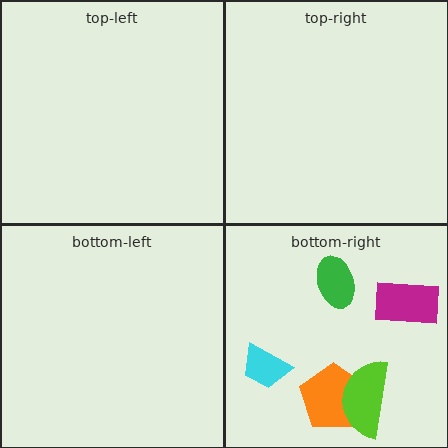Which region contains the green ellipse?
The bottom-right region.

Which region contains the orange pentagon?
The bottom-right region.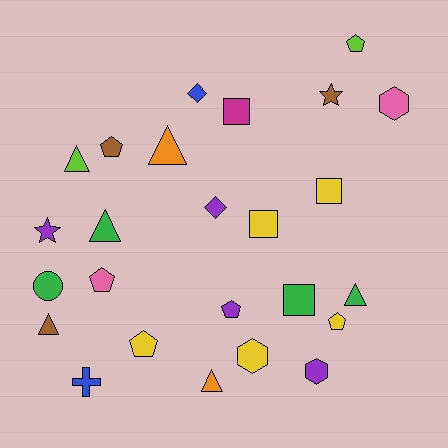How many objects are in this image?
There are 25 objects.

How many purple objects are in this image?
There are 4 purple objects.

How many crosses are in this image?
There is 1 cross.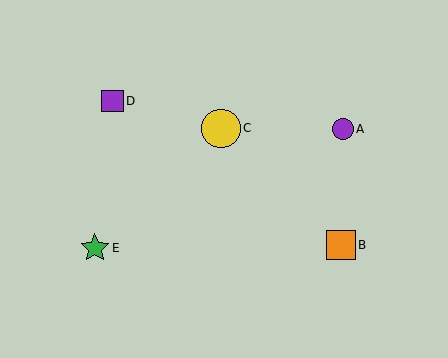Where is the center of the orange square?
The center of the orange square is at (341, 245).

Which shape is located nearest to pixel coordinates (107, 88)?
The purple square (labeled D) at (112, 101) is nearest to that location.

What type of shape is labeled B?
Shape B is an orange square.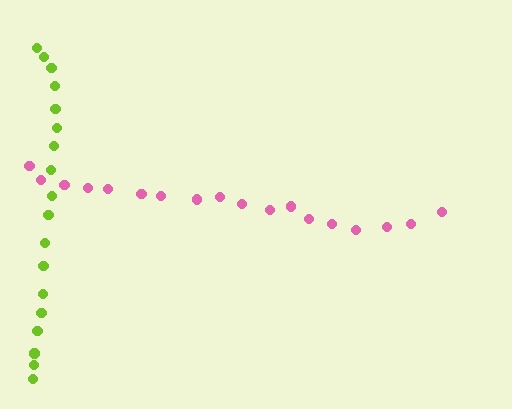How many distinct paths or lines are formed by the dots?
There are 2 distinct paths.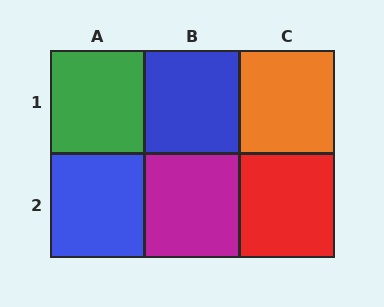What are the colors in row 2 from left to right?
Blue, magenta, red.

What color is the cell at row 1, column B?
Blue.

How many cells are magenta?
1 cell is magenta.